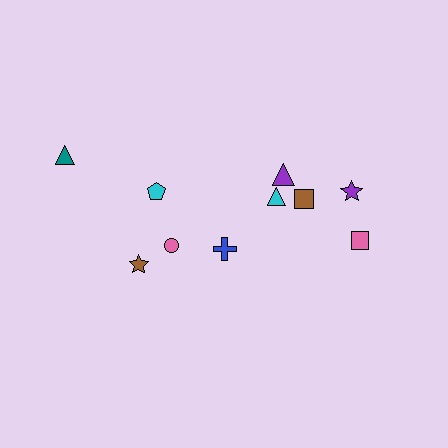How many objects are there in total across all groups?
There are 10 objects.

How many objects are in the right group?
There are 6 objects.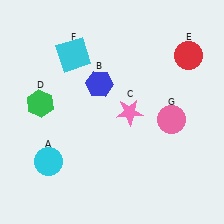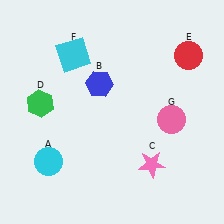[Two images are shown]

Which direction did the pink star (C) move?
The pink star (C) moved down.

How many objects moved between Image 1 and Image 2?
1 object moved between the two images.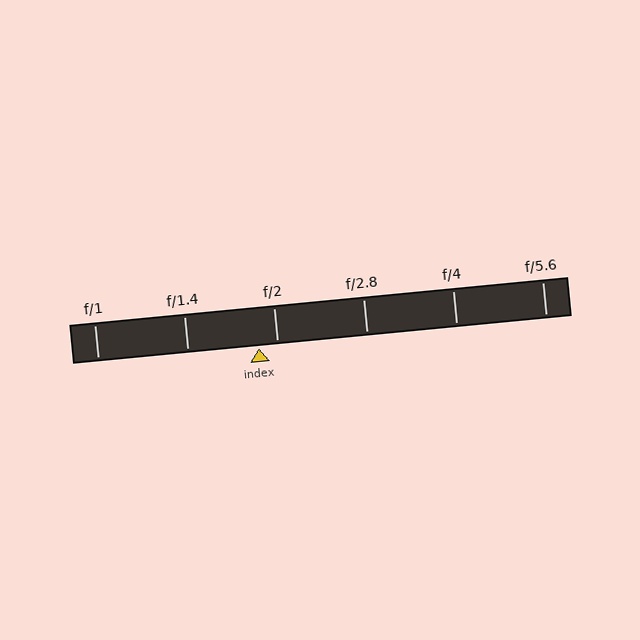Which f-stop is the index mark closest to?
The index mark is closest to f/2.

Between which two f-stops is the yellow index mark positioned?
The index mark is between f/1.4 and f/2.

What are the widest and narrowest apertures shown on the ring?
The widest aperture shown is f/1 and the narrowest is f/5.6.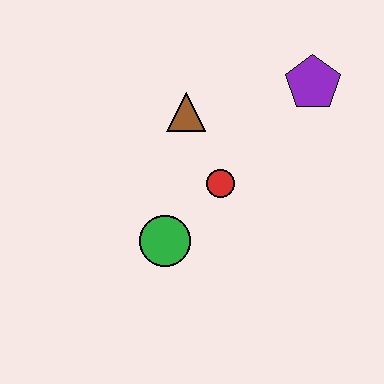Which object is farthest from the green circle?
The purple pentagon is farthest from the green circle.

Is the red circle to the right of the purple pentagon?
No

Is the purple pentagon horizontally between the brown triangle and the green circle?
No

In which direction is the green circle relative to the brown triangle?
The green circle is below the brown triangle.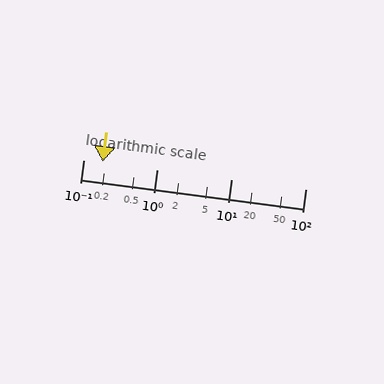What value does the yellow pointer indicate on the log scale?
The pointer indicates approximately 0.18.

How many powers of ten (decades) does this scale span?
The scale spans 3 decades, from 0.1 to 100.